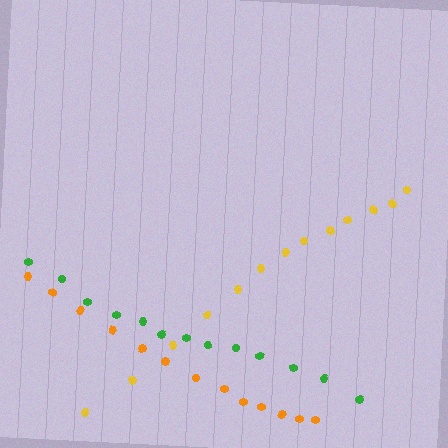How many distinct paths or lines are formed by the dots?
There are 3 distinct paths.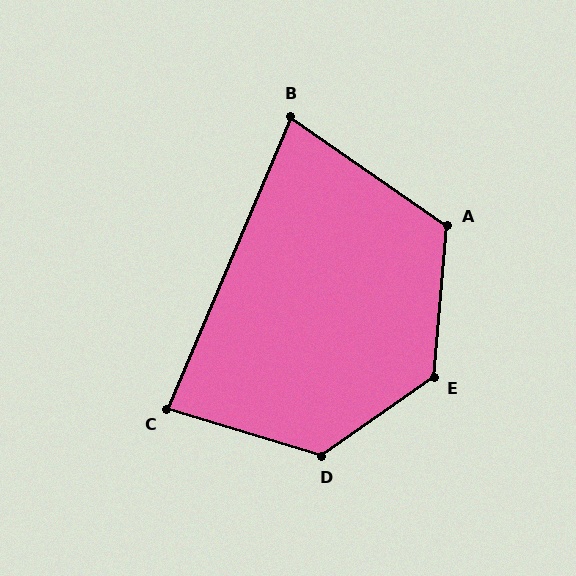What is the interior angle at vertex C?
Approximately 84 degrees (acute).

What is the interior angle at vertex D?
Approximately 128 degrees (obtuse).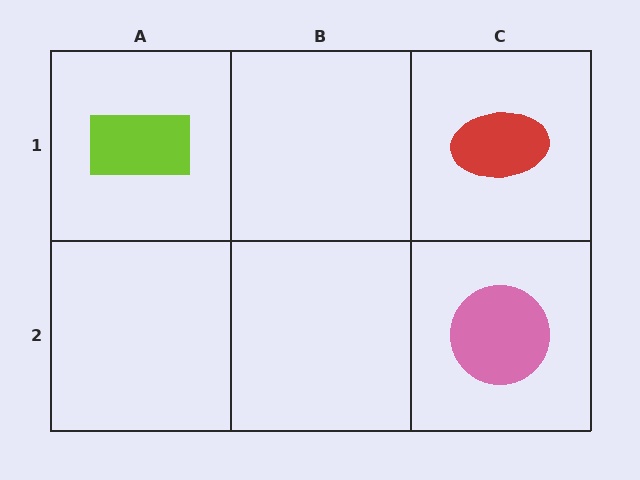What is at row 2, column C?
A pink circle.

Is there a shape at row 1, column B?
No, that cell is empty.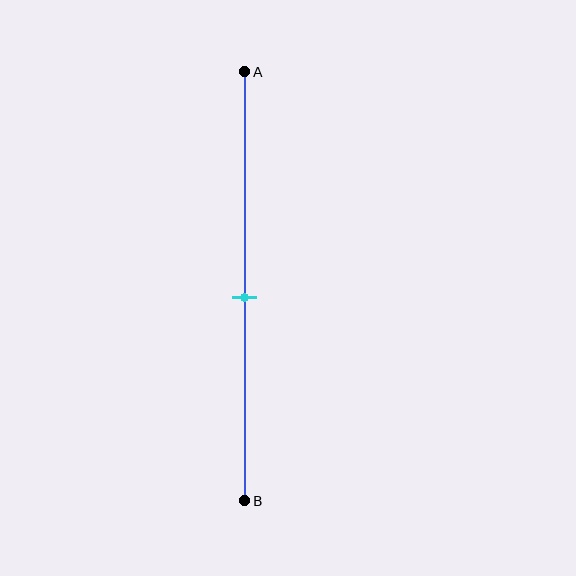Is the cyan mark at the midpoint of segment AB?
Yes, the mark is approximately at the midpoint.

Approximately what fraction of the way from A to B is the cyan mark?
The cyan mark is approximately 55% of the way from A to B.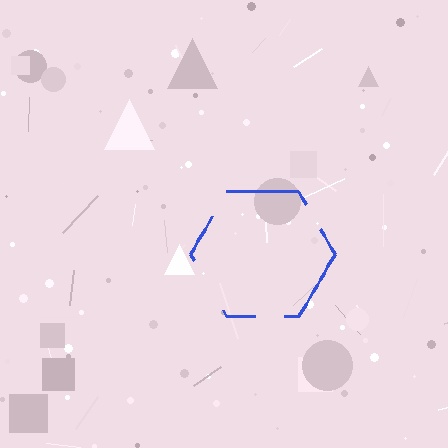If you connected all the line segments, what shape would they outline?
They would outline a hexagon.